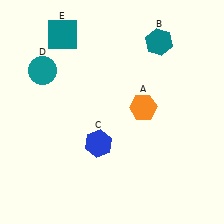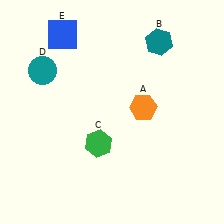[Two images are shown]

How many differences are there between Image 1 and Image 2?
There are 2 differences between the two images.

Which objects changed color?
C changed from blue to green. E changed from teal to blue.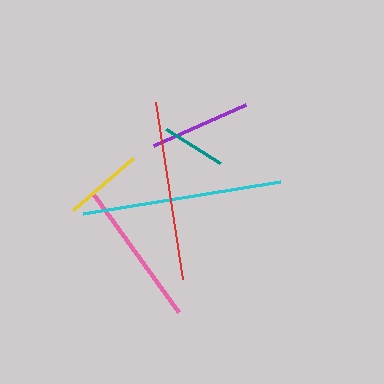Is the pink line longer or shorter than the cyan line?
The cyan line is longer than the pink line.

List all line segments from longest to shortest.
From longest to shortest: cyan, red, pink, purple, yellow, teal.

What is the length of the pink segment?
The pink segment is approximately 147 pixels long.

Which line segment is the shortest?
The teal line is the shortest at approximately 64 pixels.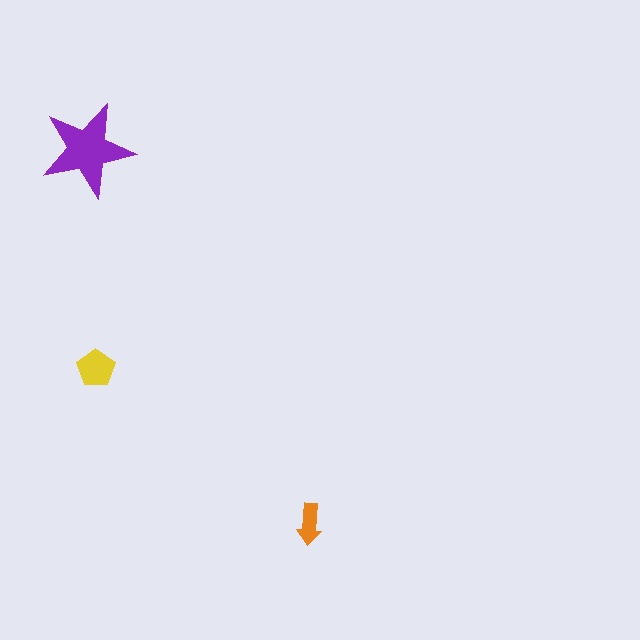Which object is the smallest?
The orange arrow.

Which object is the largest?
The purple star.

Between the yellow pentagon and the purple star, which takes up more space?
The purple star.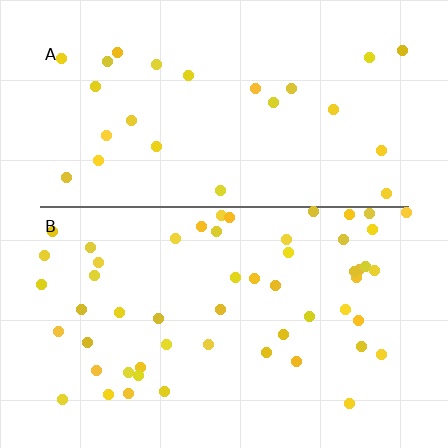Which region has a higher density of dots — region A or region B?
B (the bottom).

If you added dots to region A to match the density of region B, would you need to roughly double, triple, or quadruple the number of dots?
Approximately double.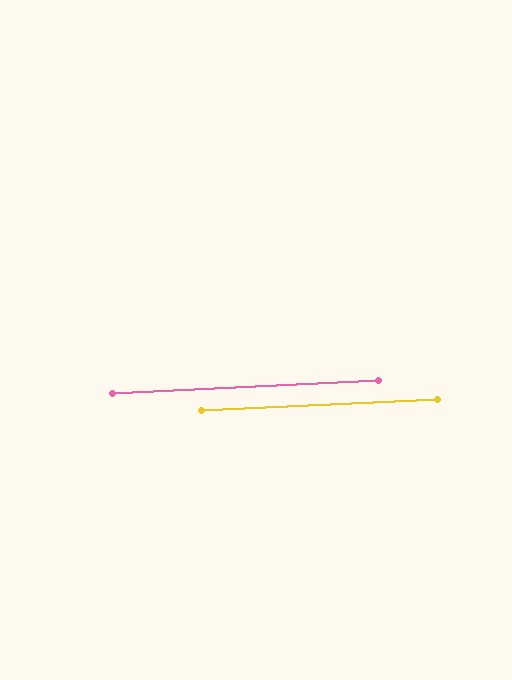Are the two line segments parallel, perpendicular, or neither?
Parallel — their directions differ by only 0.3°.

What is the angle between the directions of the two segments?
Approximately 0 degrees.